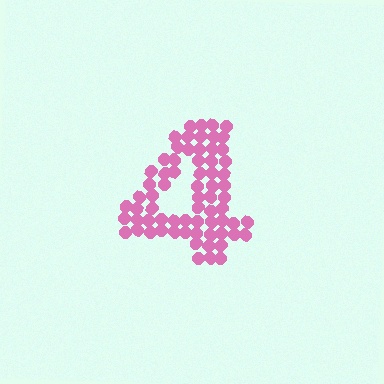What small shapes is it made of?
It is made of small circles.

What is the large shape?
The large shape is the digit 4.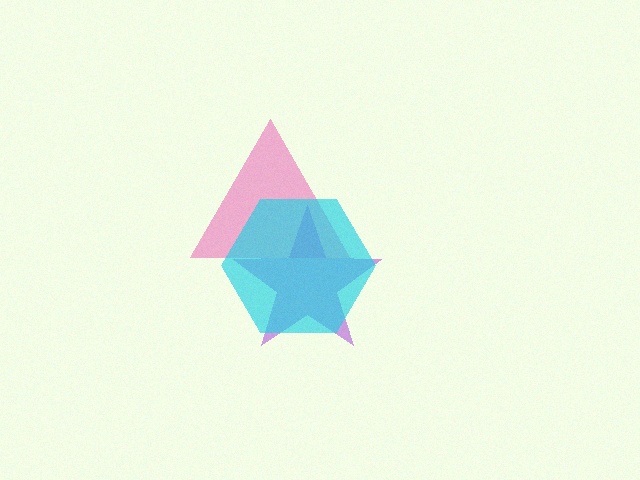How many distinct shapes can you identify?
There are 3 distinct shapes: a pink triangle, a purple star, a cyan hexagon.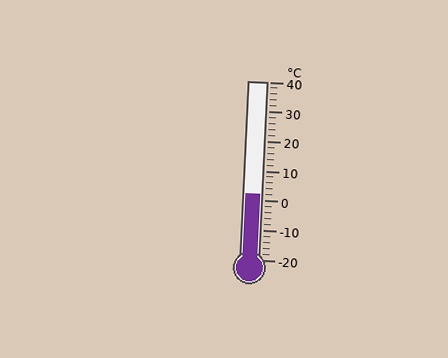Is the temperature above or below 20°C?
The temperature is below 20°C.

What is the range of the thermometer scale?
The thermometer scale ranges from -20°C to 40°C.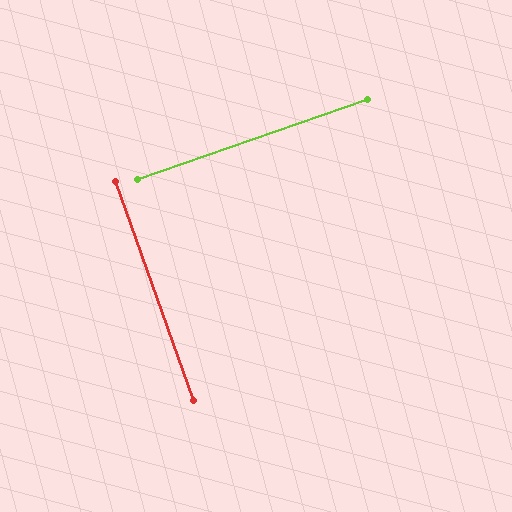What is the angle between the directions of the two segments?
Approximately 90 degrees.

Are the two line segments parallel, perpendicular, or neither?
Perpendicular — they meet at approximately 90°.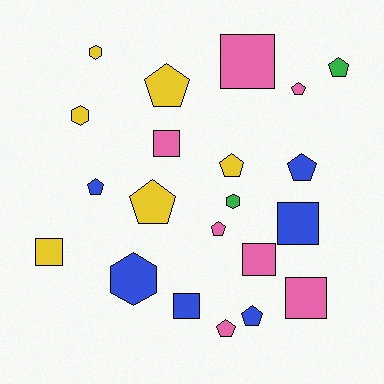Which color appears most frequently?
Pink, with 7 objects.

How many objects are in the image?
There are 21 objects.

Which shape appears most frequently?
Pentagon, with 10 objects.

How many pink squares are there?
There are 4 pink squares.